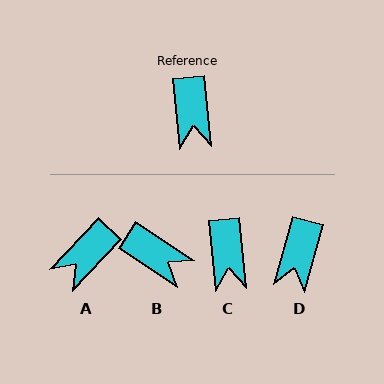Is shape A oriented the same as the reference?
No, it is off by about 49 degrees.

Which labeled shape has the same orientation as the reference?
C.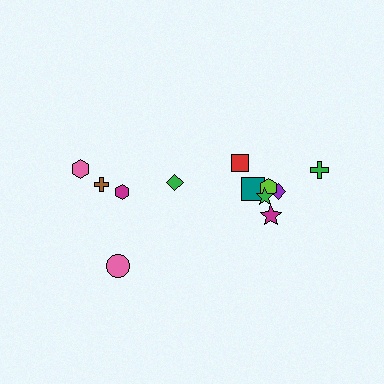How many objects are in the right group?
There are 7 objects.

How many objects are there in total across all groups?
There are 12 objects.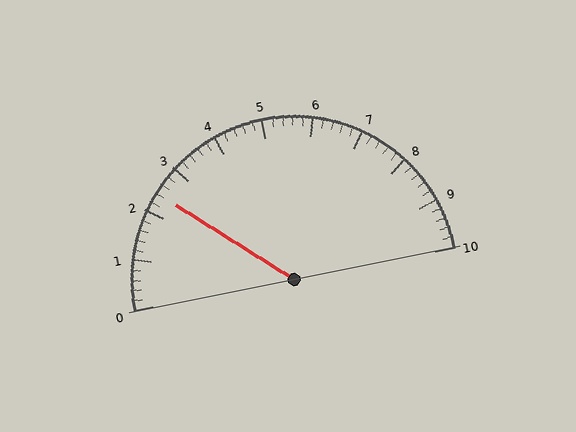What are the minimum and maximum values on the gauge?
The gauge ranges from 0 to 10.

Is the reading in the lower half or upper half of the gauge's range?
The reading is in the lower half of the range (0 to 10).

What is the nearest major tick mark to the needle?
The nearest major tick mark is 2.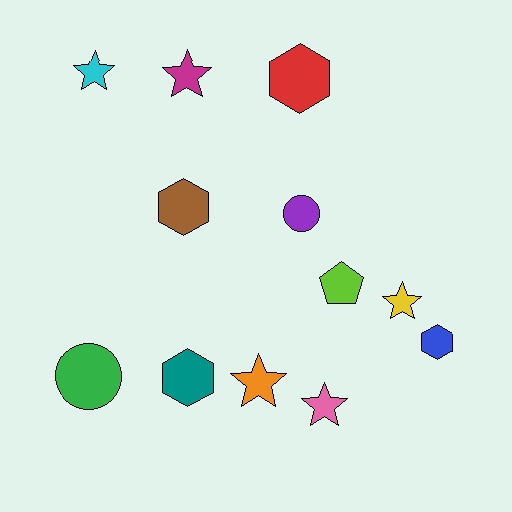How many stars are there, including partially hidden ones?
There are 5 stars.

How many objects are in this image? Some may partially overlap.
There are 12 objects.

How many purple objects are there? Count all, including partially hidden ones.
There is 1 purple object.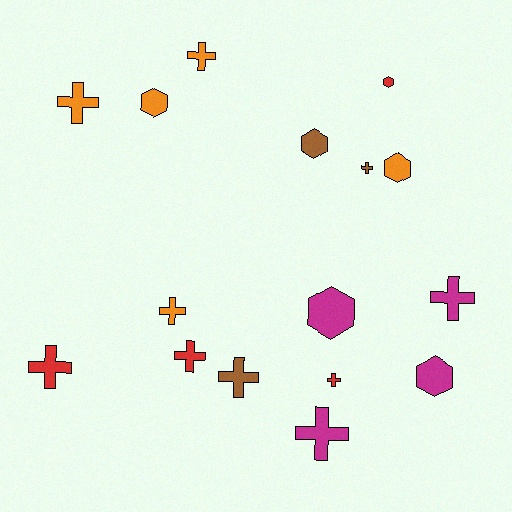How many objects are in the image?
There are 16 objects.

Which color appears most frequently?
Orange, with 5 objects.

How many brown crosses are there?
There are 2 brown crosses.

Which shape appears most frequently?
Cross, with 10 objects.